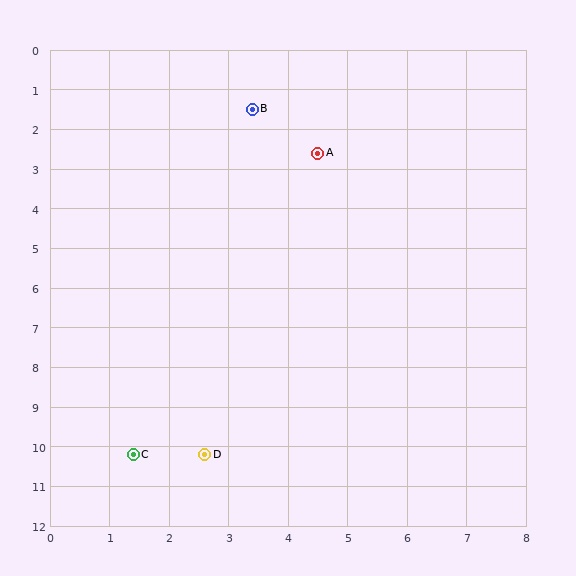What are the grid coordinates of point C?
Point C is at approximately (1.4, 10.2).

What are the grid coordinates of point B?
Point B is at approximately (3.4, 1.5).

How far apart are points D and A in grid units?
Points D and A are about 7.8 grid units apart.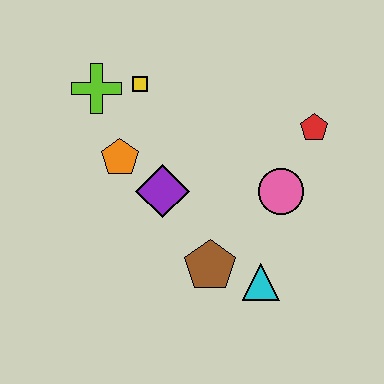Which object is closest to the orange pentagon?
The purple diamond is closest to the orange pentagon.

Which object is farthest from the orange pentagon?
The red pentagon is farthest from the orange pentagon.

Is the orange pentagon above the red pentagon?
No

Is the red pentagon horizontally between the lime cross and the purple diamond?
No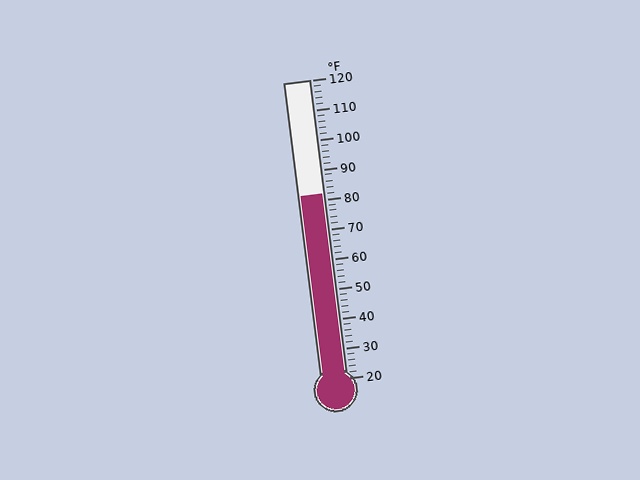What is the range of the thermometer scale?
The thermometer scale ranges from 20°F to 120°F.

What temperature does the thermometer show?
The thermometer shows approximately 82°F.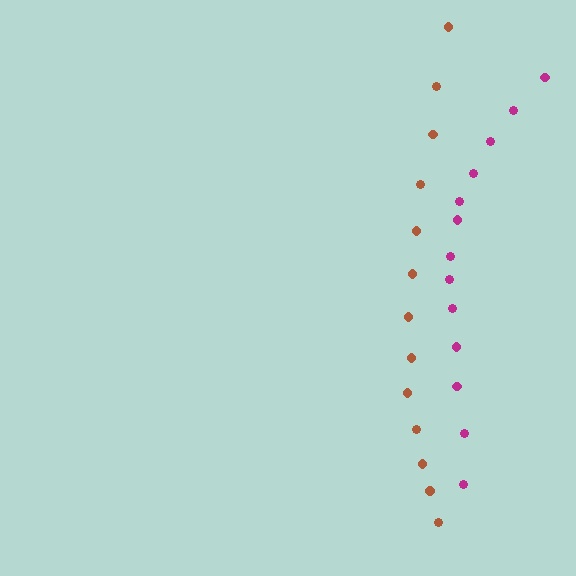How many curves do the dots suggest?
There are 2 distinct paths.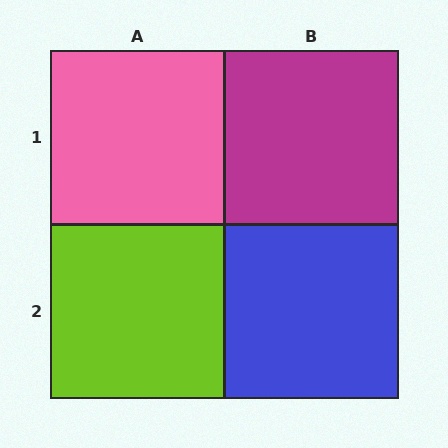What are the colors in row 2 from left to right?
Lime, blue.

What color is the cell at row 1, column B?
Magenta.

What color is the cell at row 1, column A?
Pink.